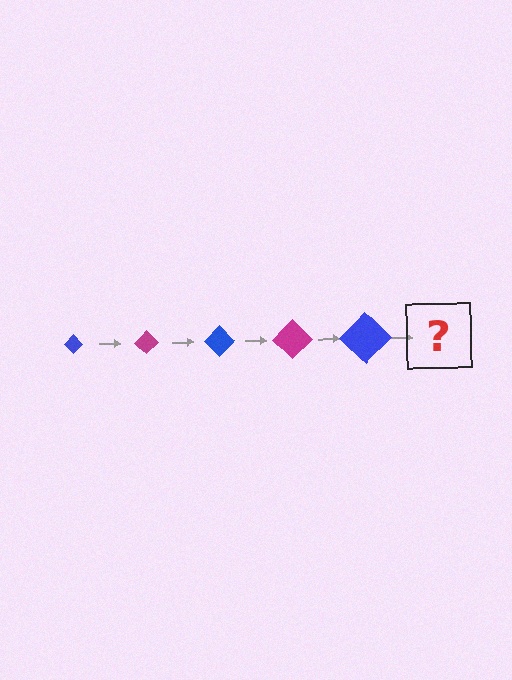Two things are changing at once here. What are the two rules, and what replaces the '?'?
The two rules are that the diamond grows larger each step and the color cycles through blue and magenta. The '?' should be a magenta diamond, larger than the previous one.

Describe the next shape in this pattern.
It should be a magenta diamond, larger than the previous one.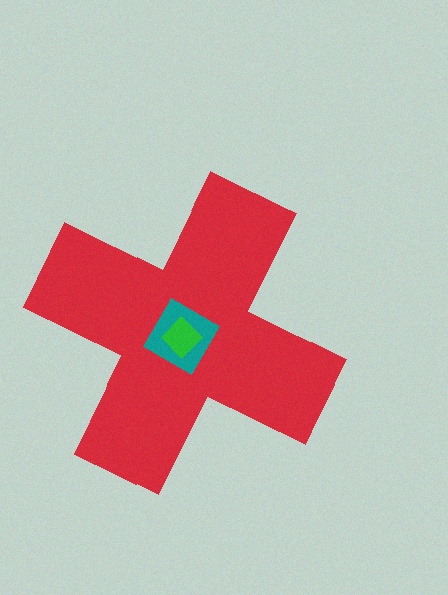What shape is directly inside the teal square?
The green diamond.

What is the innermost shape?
The green diamond.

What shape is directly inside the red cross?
The teal square.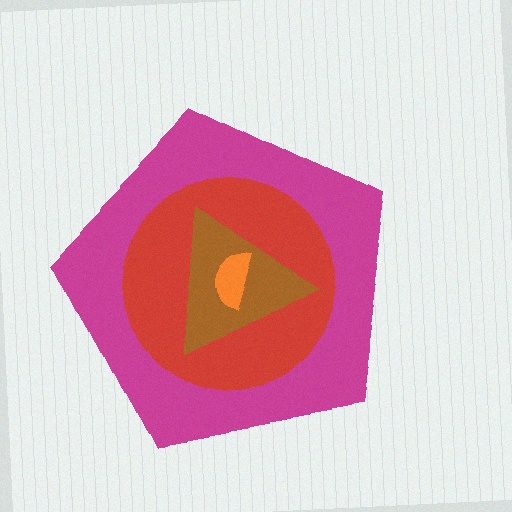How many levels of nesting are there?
4.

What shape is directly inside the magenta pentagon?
The red circle.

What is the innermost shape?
The orange semicircle.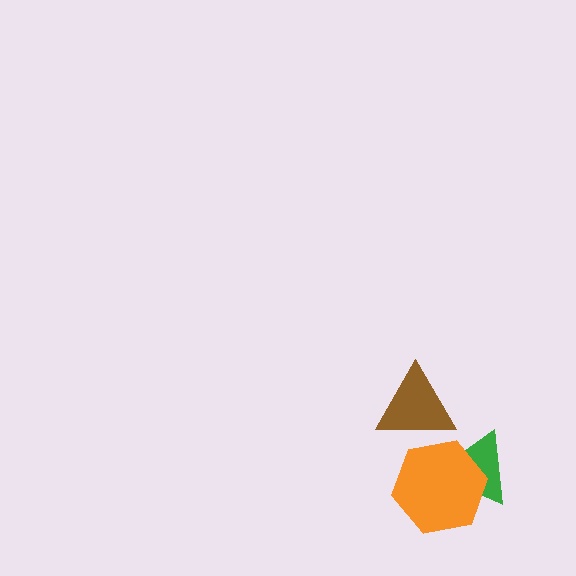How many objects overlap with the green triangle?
1 object overlaps with the green triangle.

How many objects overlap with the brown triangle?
1 object overlaps with the brown triangle.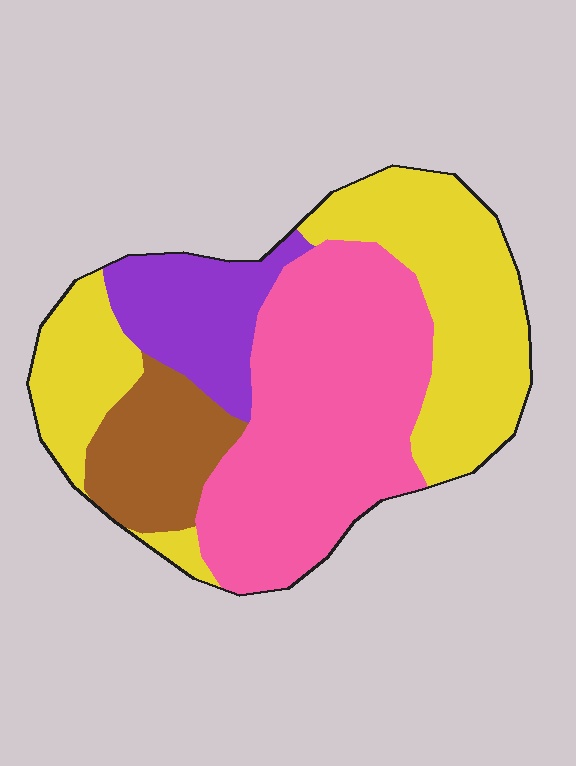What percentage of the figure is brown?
Brown covers 12% of the figure.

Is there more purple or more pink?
Pink.